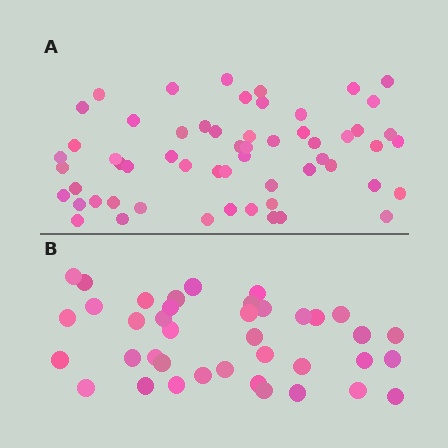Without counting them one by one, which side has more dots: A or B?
Region A (the top region) has more dots.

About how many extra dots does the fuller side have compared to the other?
Region A has approximately 20 more dots than region B.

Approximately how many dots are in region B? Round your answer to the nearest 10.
About 40 dots. (The exact count is 39, which rounds to 40.)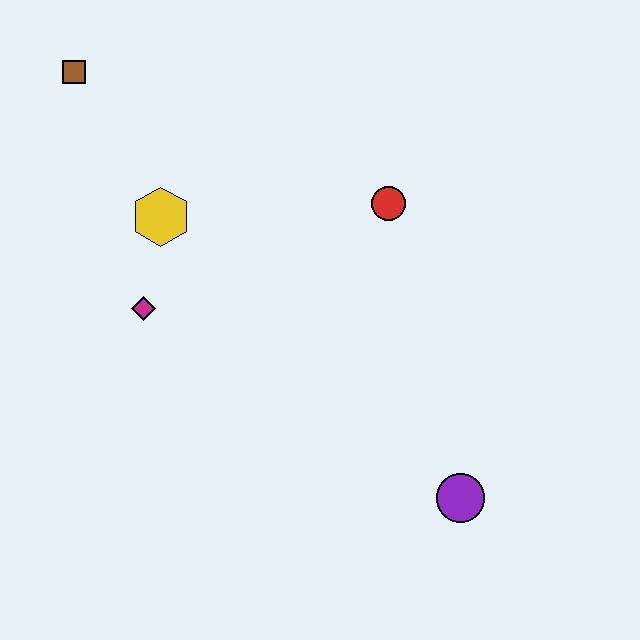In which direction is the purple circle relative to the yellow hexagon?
The purple circle is to the right of the yellow hexagon.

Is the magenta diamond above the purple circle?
Yes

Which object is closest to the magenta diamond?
The yellow hexagon is closest to the magenta diamond.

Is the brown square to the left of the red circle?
Yes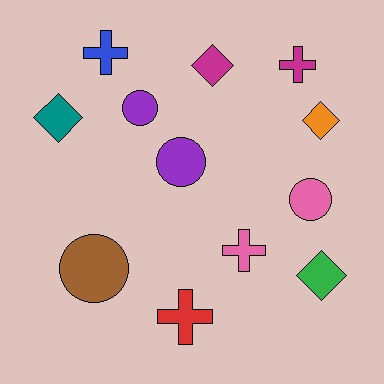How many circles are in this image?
There are 4 circles.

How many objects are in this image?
There are 12 objects.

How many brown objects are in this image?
There is 1 brown object.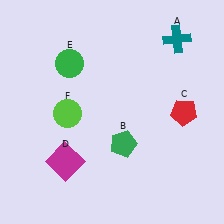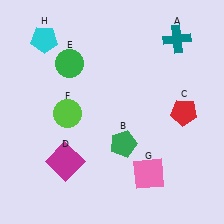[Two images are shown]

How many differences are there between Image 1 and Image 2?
There are 2 differences between the two images.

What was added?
A pink square (G), a cyan pentagon (H) were added in Image 2.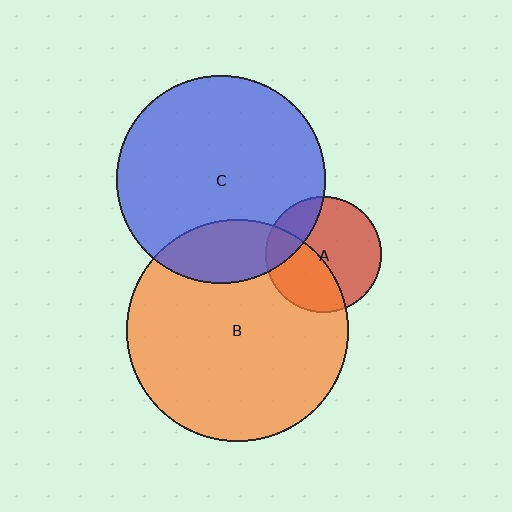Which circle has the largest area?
Circle B (orange).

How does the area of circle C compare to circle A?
Approximately 3.2 times.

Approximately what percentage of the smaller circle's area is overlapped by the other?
Approximately 40%.